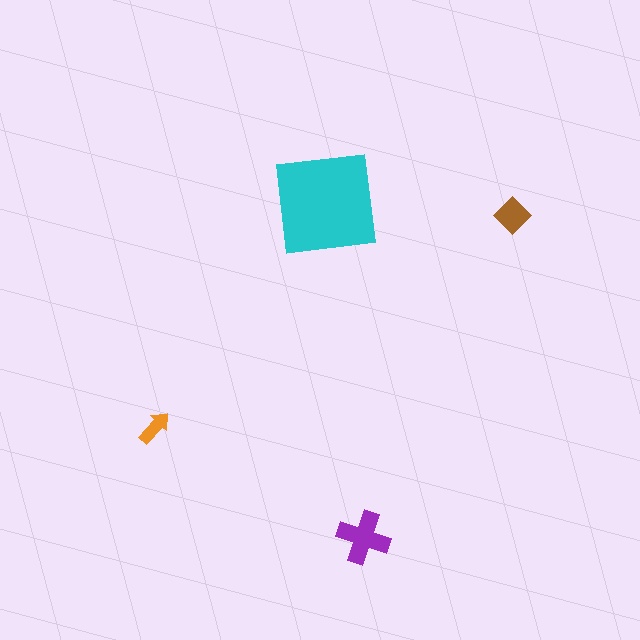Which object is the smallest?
The orange arrow.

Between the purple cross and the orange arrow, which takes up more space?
The purple cross.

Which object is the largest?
The cyan square.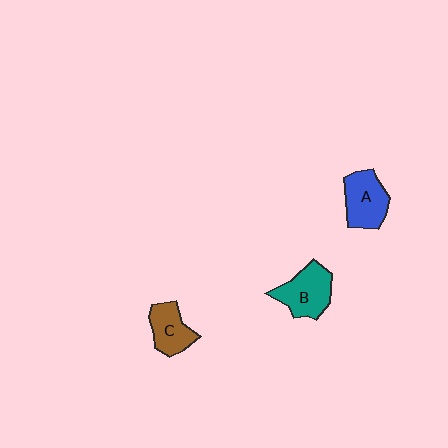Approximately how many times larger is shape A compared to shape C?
Approximately 1.2 times.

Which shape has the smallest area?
Shape C (brown).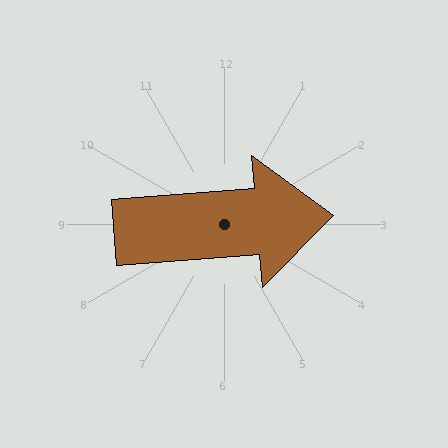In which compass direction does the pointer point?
East.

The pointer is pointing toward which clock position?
Roughly 3 o'clock.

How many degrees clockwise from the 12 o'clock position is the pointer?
Approximately 85 degrees.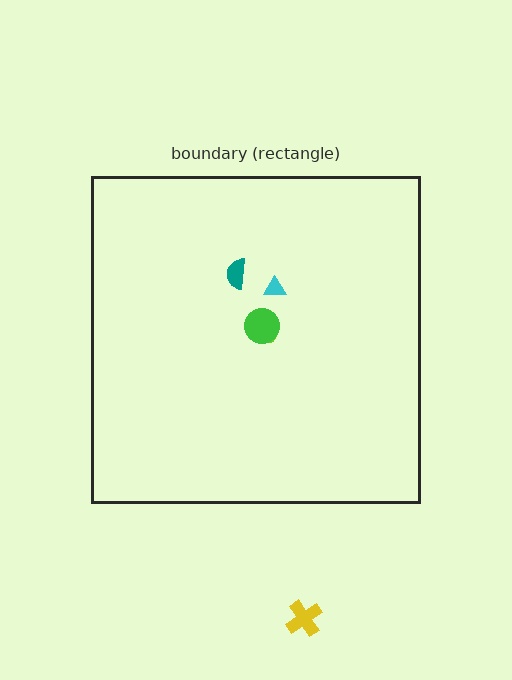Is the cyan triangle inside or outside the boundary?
Inside.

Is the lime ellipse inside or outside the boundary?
Inside.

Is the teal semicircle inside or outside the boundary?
Inside.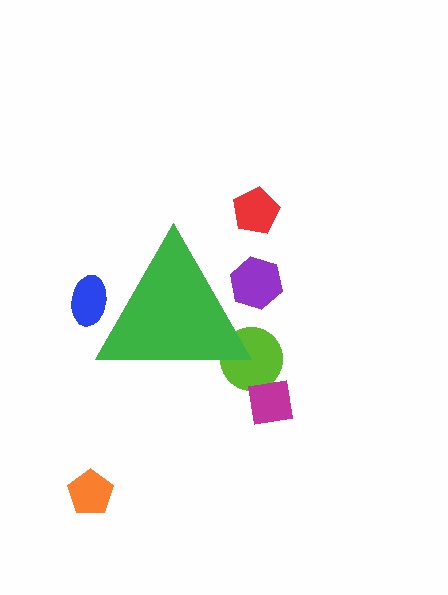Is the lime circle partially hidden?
Yes, the lime circle is partially hidden behind the green triangle.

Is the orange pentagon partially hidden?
No, the orange pentagon is fully visible.